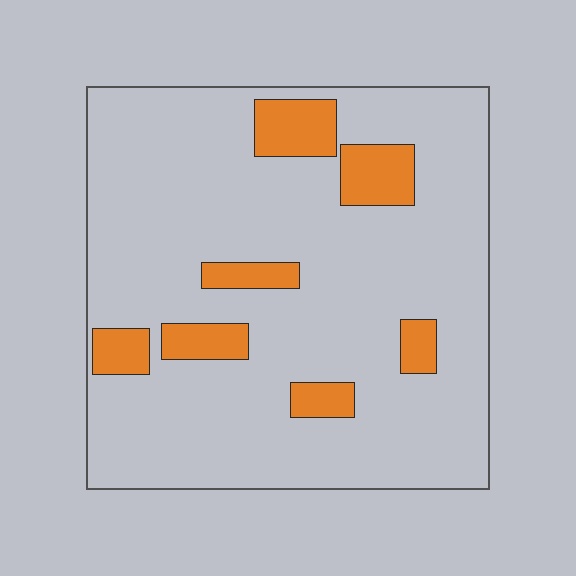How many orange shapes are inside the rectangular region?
7.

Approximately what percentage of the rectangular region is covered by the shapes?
Approximately 15%.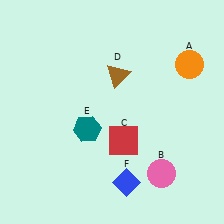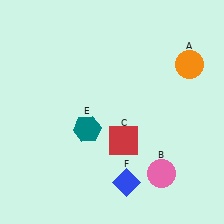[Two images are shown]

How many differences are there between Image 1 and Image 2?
There is 1 difference between the two images.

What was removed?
The brown triangle (D) was removed in Image 2.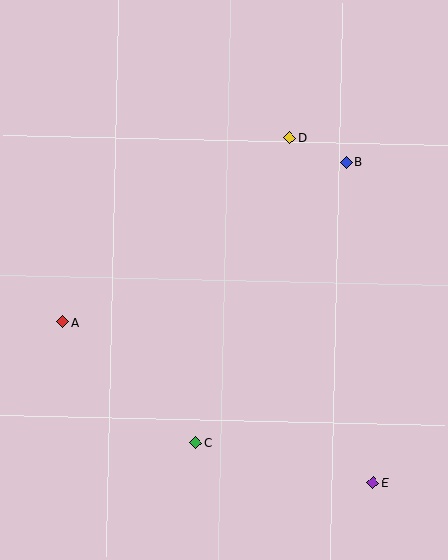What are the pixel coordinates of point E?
Point E is at (373, 483).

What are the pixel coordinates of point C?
Point C is at (196, 443).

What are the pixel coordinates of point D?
Point D is at (290, 138).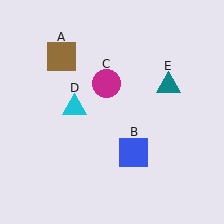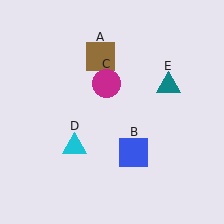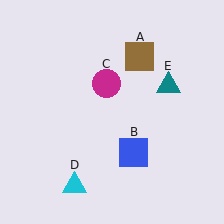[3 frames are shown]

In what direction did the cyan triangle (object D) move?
The cyan triangle (object D) moved down.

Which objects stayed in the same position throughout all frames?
Blue square (object B) and magenta circle (object C) and teal triangle (object E) remained stationary.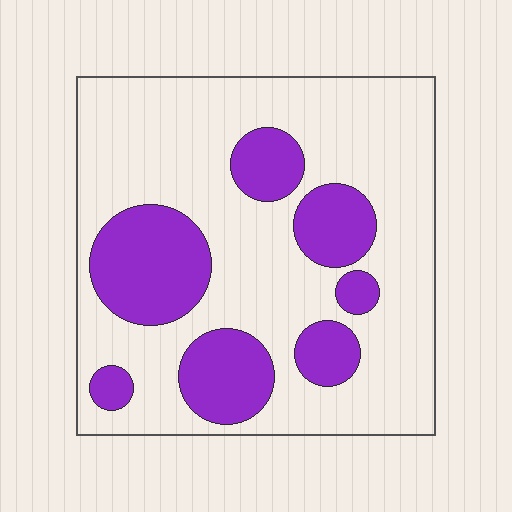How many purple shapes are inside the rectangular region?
7.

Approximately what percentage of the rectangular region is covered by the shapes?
Approximately 30%.